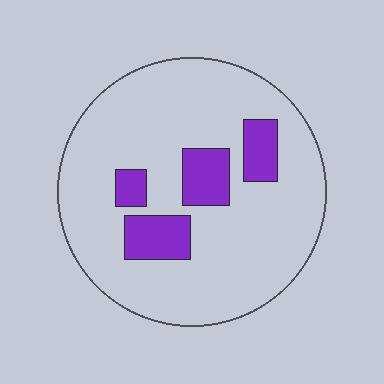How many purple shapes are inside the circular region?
4.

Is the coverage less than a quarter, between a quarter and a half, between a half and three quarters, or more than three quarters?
Less than a quarter.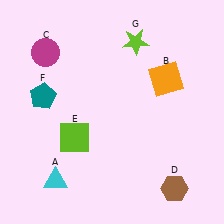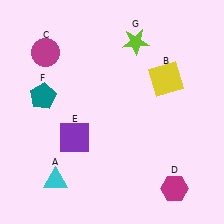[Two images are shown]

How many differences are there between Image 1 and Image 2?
There are 3 differences between the two images.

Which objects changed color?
B changed from orange to yellow. D changed from brown to magenta. E changed from lime to purple.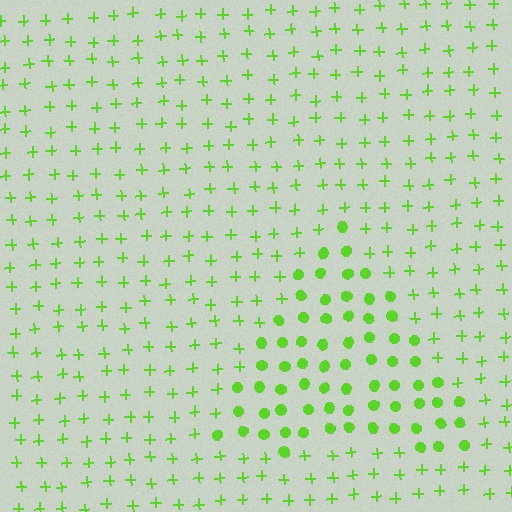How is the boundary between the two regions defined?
The boundary is defined by a change in element shape: circles inside vs. plus signs outside. All elements share the same color and spacing.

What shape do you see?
I see a triangle.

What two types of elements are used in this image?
The image uses circles inside the triangle region and plus signs outside it.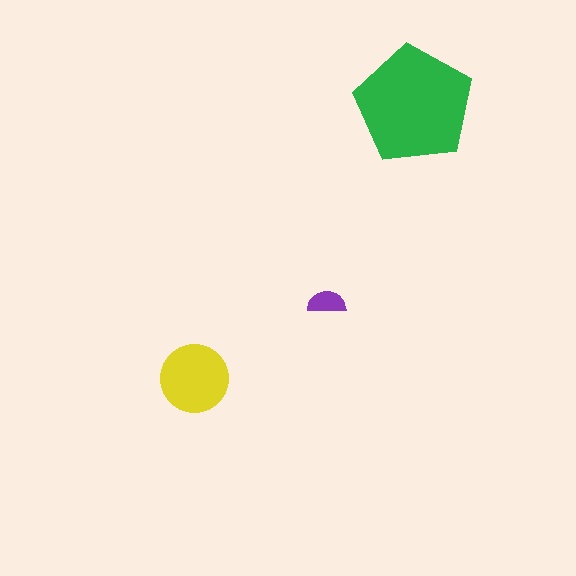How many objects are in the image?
There are 3 objects in the image.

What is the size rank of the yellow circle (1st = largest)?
2nd.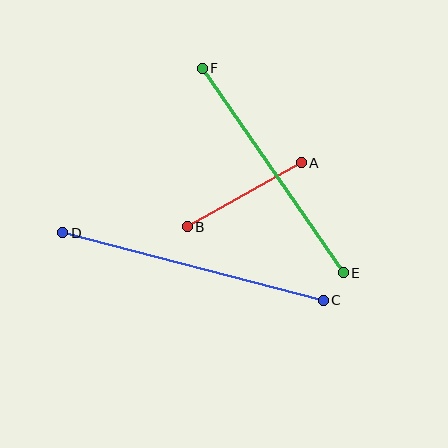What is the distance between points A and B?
The distance is approximately 131 pixels.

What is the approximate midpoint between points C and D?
The midpoint is at approximately (193, 267) pixels.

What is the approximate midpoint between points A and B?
The midpoint is at approximately (244, 195) pixels.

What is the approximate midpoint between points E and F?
The midpoint is at approximately (273, 170) pixels.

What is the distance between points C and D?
The distance is approximately 269 pixels.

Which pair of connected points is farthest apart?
Points C and D are farthest apart.